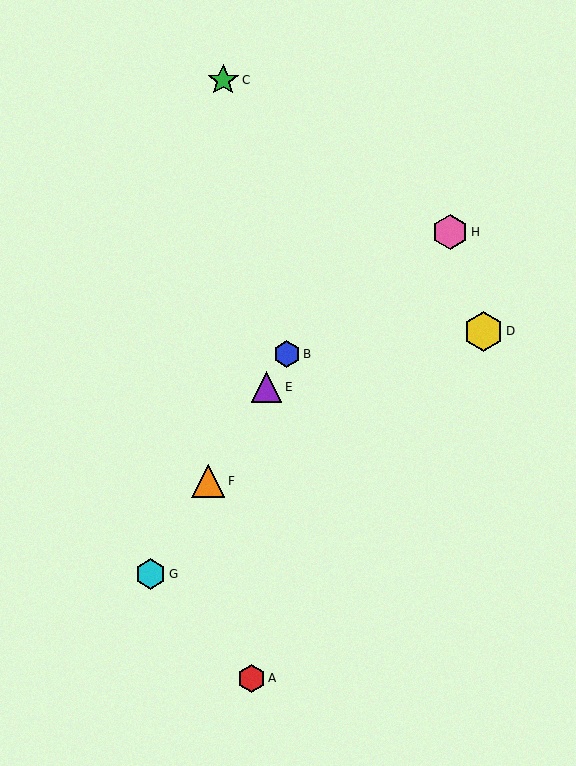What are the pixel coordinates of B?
Object B is at (287, 354).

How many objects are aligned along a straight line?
4 objects (B, E, F, G) are aligned along a straight line.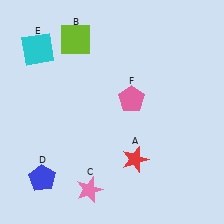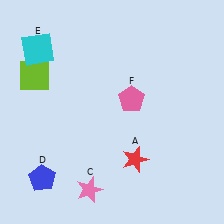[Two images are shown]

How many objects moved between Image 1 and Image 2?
1 object moved between the two images.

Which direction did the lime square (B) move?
The lime square (B) moved left.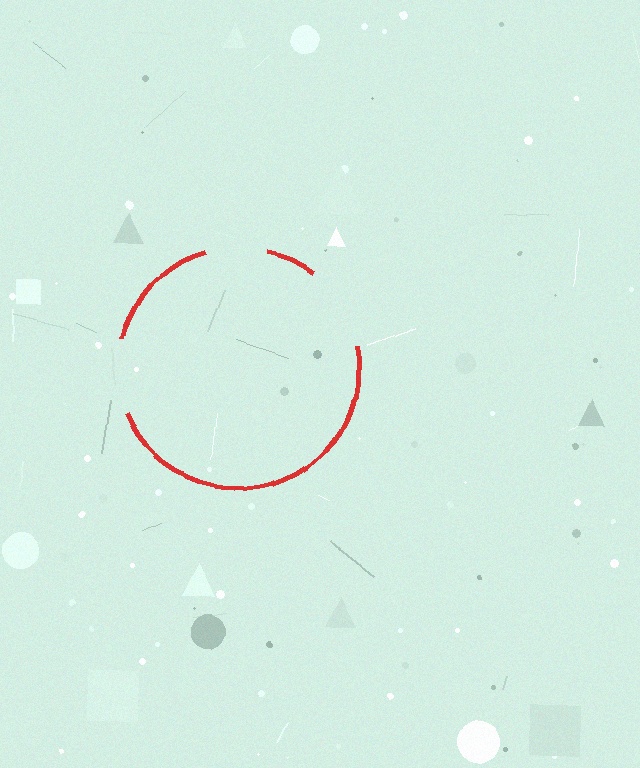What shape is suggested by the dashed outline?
The dashed outline suggests a circle.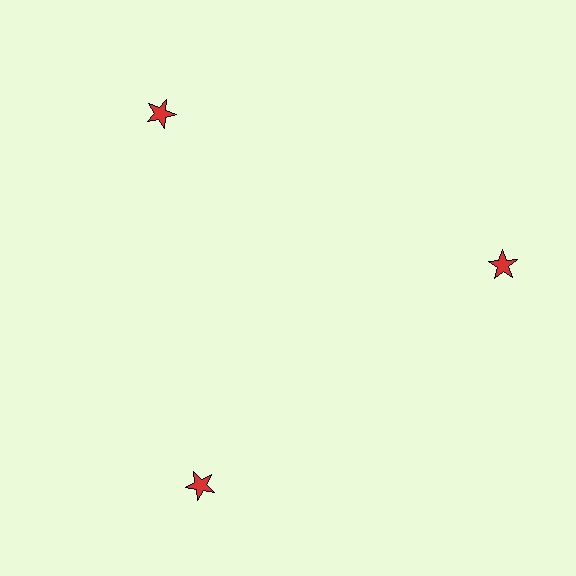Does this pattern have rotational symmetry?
Yes, this pattern has 3-fold rotational symmetry. It looks the same after rotating 120 degrees around the center.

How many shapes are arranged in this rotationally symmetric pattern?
There are 3 shapes, arranged in 3 groups of 1.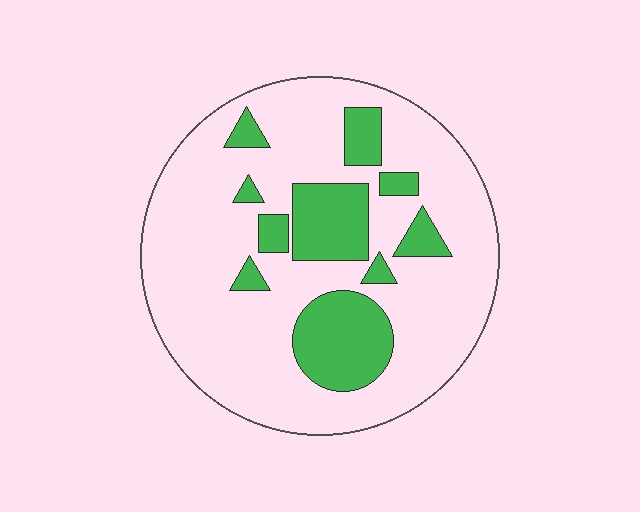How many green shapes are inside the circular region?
10.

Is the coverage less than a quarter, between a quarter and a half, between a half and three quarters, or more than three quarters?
Less than a quarter.